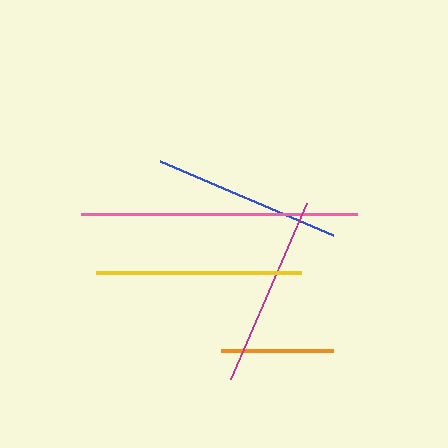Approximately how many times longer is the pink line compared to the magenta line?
The pink line is approximately 1.4 times the length of the magenta line.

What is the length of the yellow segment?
The yellow segment is approximately 206 pixels long.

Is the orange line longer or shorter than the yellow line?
The yellow line is longer than the orange line.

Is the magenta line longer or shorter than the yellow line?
The yellow line is longer than the magenta line.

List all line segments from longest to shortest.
From longest to shortest: pink, yellow, magenta, blue, orange.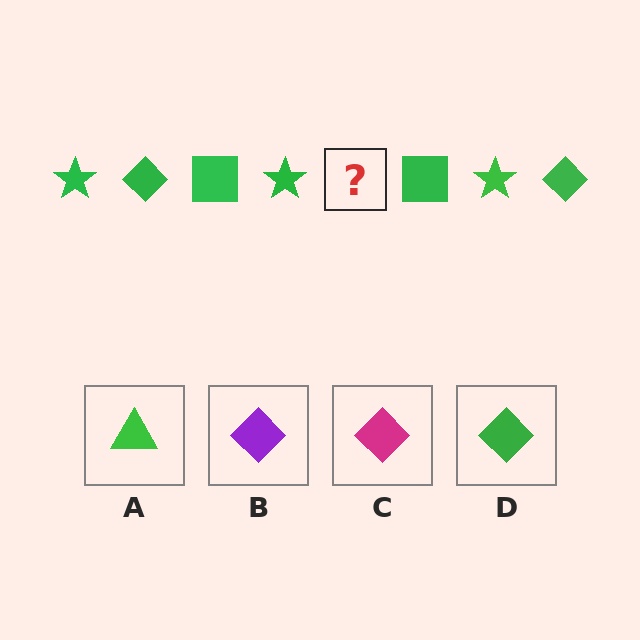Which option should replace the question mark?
Option D.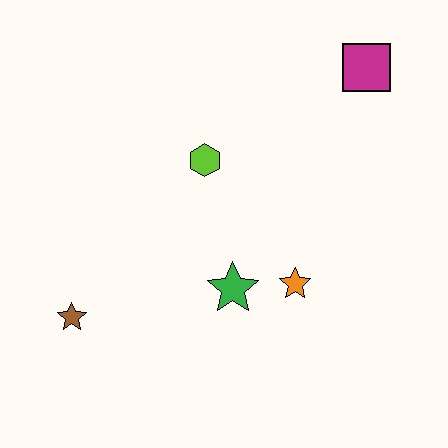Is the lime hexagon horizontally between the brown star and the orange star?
Yes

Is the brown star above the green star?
No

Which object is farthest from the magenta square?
The brown star is farthest from the magenta square.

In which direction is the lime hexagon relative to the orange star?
The lime hexagon is above the orange star.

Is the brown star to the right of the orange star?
No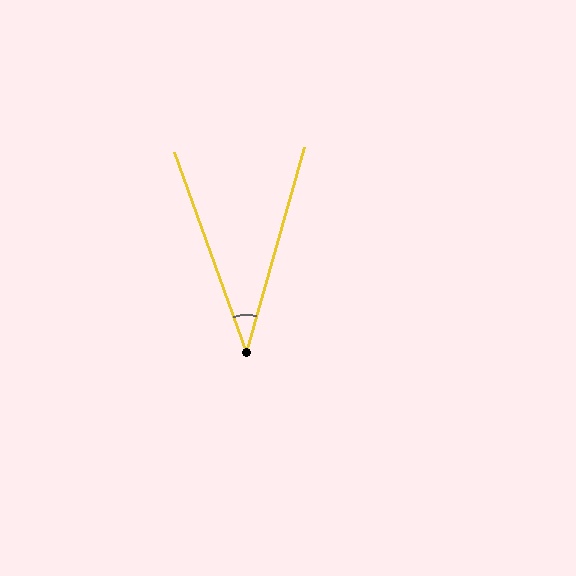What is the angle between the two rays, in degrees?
Approximately 36 degrees.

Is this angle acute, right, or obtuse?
It is acute.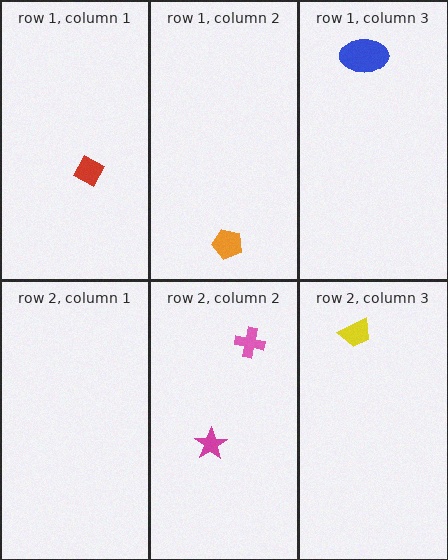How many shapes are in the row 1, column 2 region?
1.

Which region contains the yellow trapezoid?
The row 2, column 3 region.